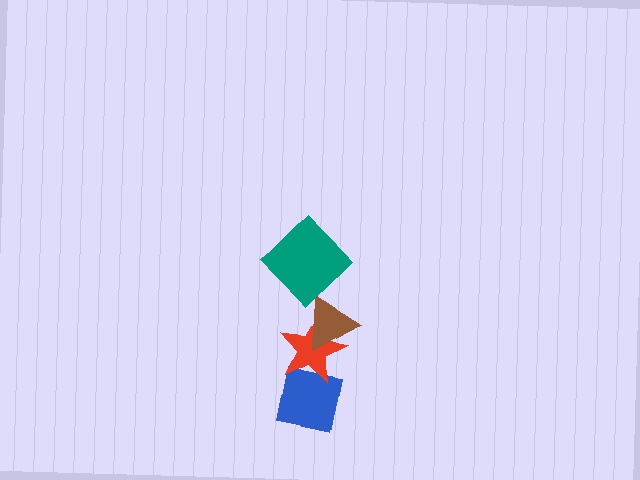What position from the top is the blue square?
The blue square is 4th from the top.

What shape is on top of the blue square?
The red star is on top of the blue square.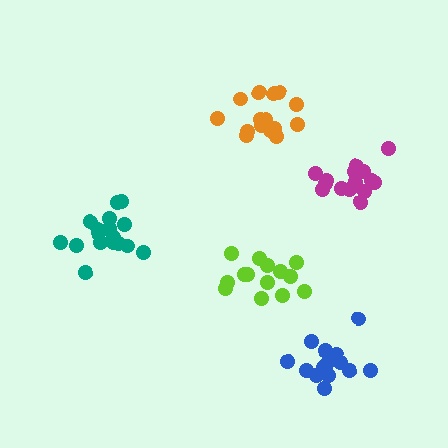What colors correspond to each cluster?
The clusters are colored: orange, teal, lime, blue, magenta.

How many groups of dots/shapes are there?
There are 5 groups.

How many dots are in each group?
Group 1: 15 dots, Group 2: 17 dots, Group 3: 14 dots, Group 4: 14 dots, Group 5: 15 dots (75 total).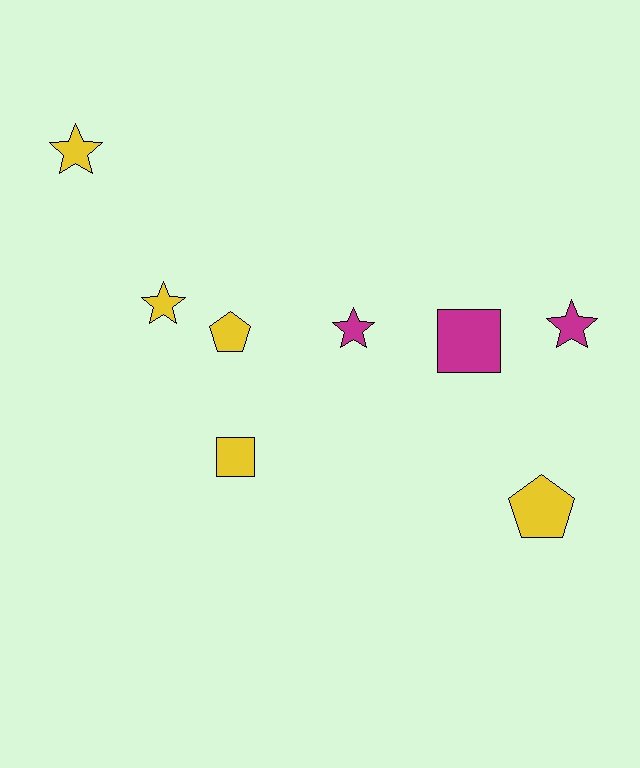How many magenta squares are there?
There is 1 magenta square.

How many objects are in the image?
There are 8 objects.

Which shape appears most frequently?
Star, with 4 objects.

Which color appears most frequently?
Yellow, with 5 objects.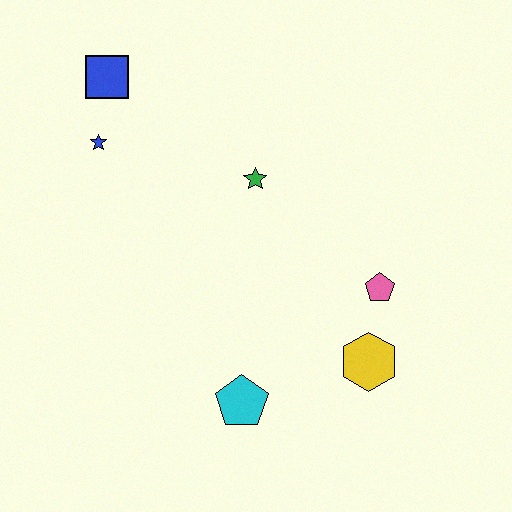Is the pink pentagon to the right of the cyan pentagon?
Yes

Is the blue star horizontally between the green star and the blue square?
No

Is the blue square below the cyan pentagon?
No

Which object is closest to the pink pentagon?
The yellow hexagon is closest to the pink pentagon.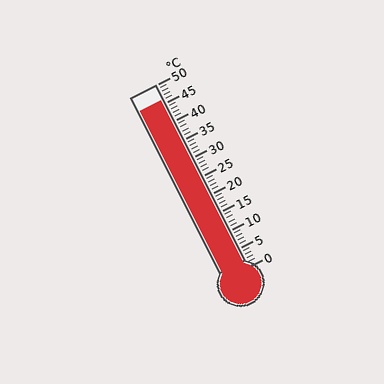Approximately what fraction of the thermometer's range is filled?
The thermometer is filled to approximately 90% of its range.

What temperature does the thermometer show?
The thermometer shows approximately 46°C.